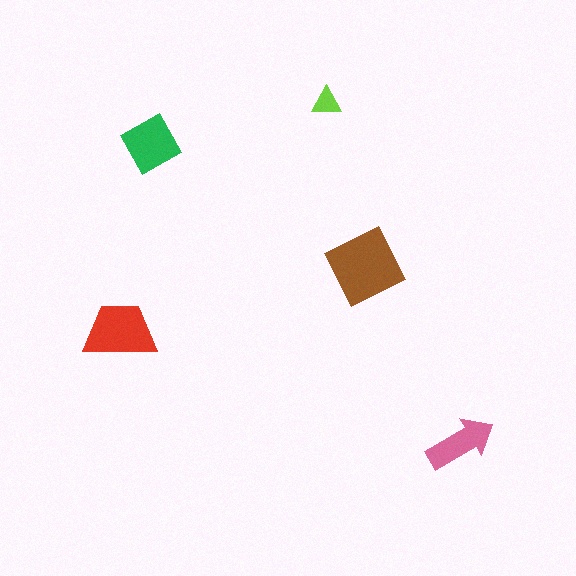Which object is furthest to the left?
The red trapezoid is leftmost.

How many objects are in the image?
There are 5 objects in the image.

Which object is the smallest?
The lime triangle.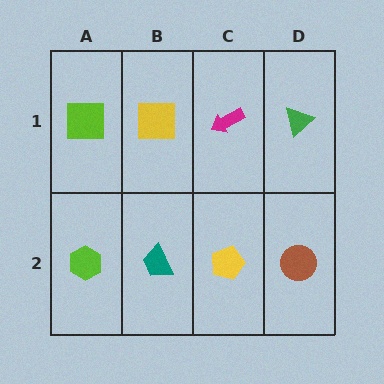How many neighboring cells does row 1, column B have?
3.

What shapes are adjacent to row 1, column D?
A brown circle (row 2, column D), a magenta arrow (row 1, column C).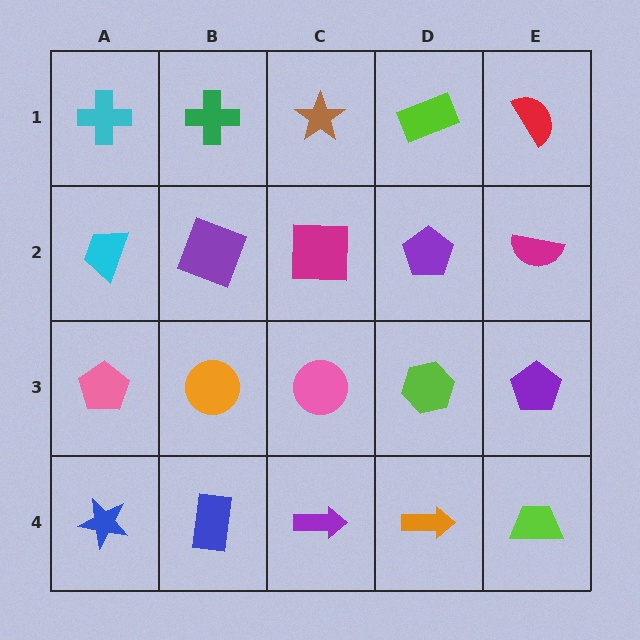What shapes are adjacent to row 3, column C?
A magenta square (row 2, column C), a purple arrow (row 4, column C), an orange circle (row 3, column B), a lime hexagon (row 3, column D).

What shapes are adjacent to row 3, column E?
A magenta semicircle (row 2, column E), a lime trapezoid (row 4, column E), a lime hexagon (row 3, column D).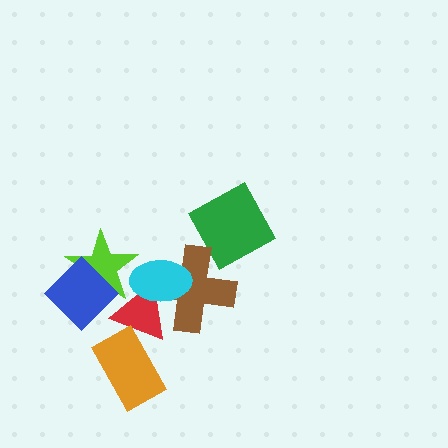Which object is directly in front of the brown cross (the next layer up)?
The red triangle is directly in front of the brown cross.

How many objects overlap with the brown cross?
2 objects overlap with the brown cross.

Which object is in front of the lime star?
The blue diamond is in front of the lime star.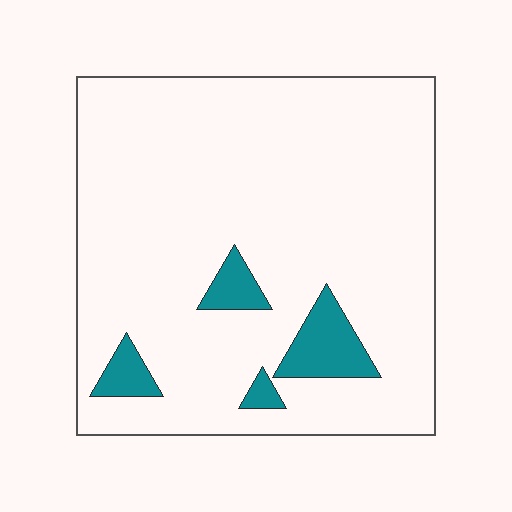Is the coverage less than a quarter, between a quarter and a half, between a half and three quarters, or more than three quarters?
Less than a quarter.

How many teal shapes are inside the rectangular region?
4.